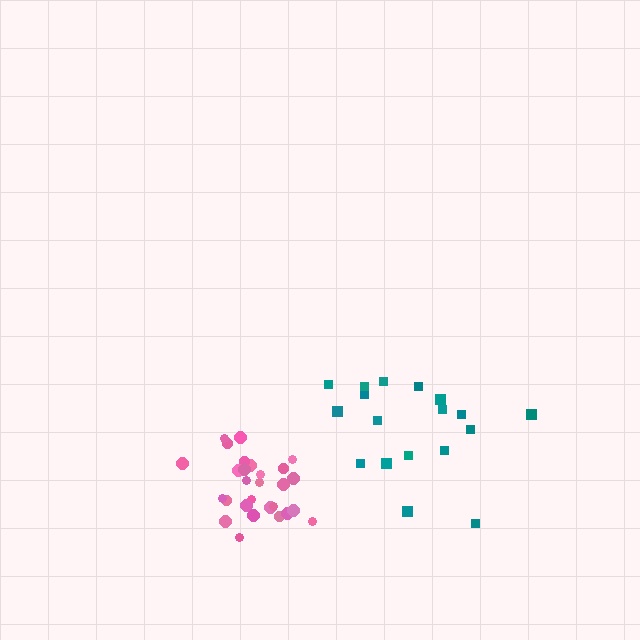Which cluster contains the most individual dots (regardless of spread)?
Pink (28).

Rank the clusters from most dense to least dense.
pink, teal.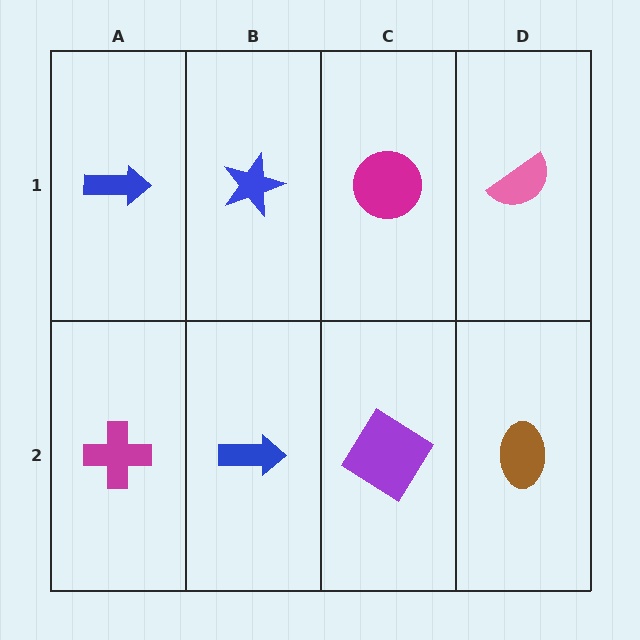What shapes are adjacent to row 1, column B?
A blue arrow (row 2, column B), a blue arrow (row 1, column A), a magenta circle (row 1, column C).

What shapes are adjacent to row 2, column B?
A blue star (row 1, column B), a magenta cross (row 2, column A), a purple diamond (row 2, column C).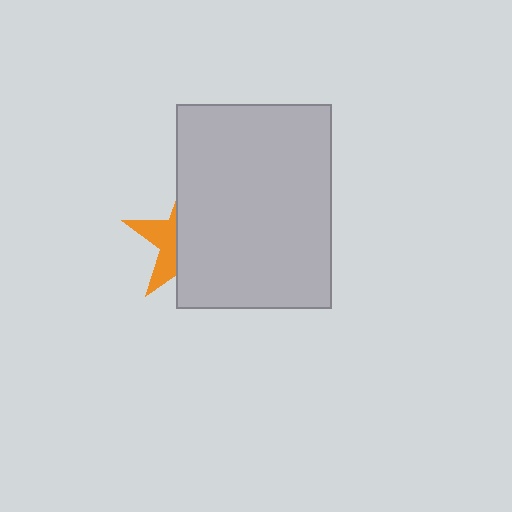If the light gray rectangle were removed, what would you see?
You would see the complete orange star.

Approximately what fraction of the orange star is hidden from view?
Roughly 66% of the orange star is hidden behind the light gray rectangle.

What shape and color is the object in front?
The object in front is a light gray rectangle.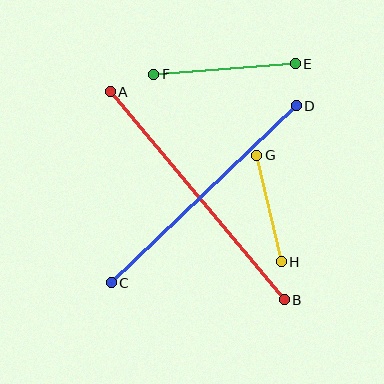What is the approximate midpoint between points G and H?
The midpoint is at approximately (269, 208) pixels.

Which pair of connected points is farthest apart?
Points A and B are farthest apart.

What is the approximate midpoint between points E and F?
The midpoint is at approximately (225, 69) pixels.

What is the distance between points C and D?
The distance is approximately 256 pixels.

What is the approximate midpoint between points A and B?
The midpoint is at approximately (197, 196) pixels.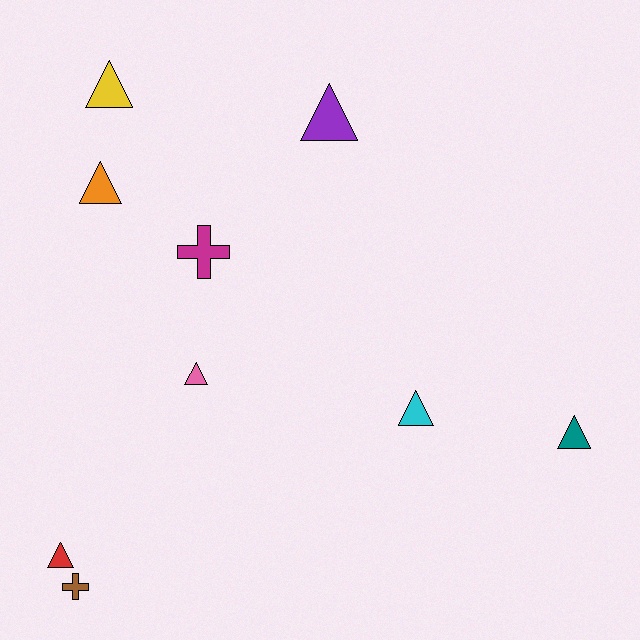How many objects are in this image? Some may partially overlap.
There are 9 objects.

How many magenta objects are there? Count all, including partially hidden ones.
There is 1 magenta object.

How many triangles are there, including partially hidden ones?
There are 7 triangles.